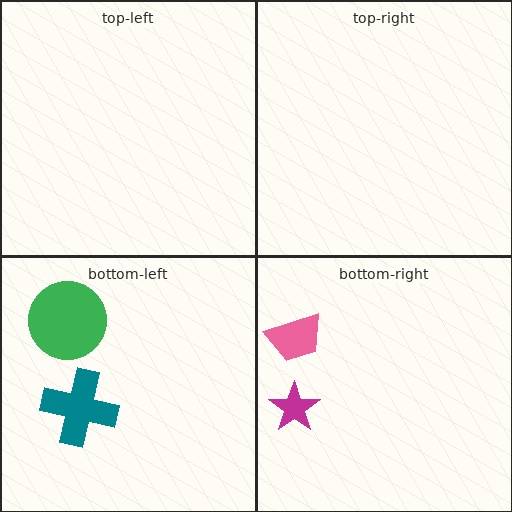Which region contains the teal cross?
The bottom-left region.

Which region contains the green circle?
The bottom-left region.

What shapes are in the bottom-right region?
The pink trapezoid, the magenta star.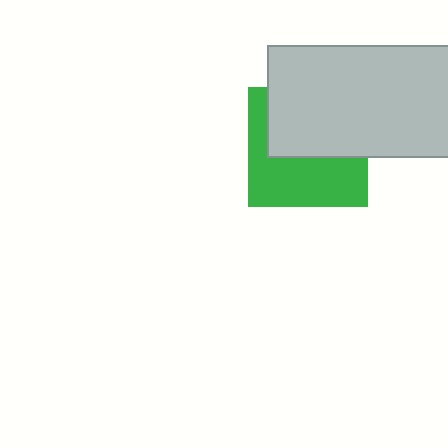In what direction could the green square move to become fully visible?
The green square could move down. That would shift it out from behind the light gray rectangle entirely.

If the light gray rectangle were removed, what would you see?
You would see the complete green square.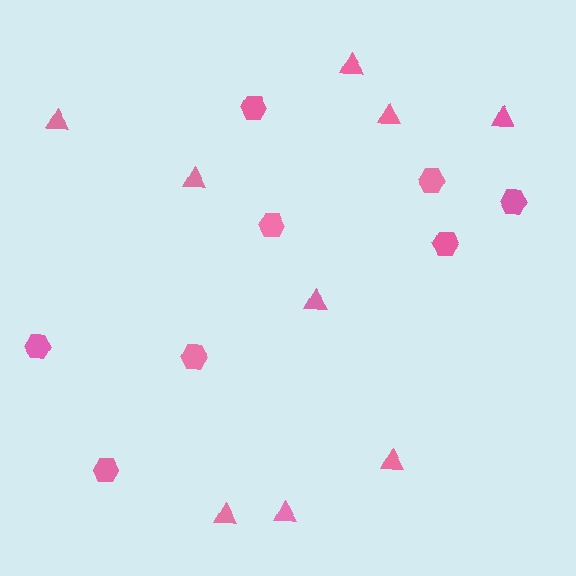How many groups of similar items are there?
There are 2 groups: one group of hexagons (8) and one group of triangles (9).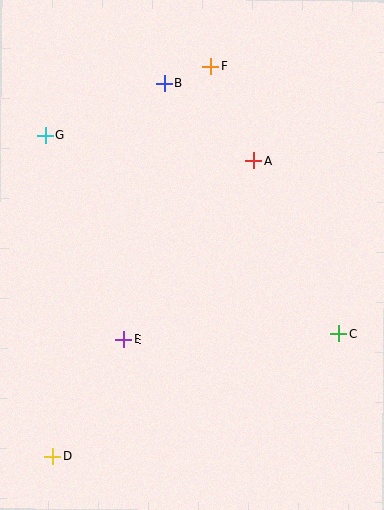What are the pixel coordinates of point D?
Point D is at (53, 456).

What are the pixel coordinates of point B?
Point B is at (164, 83).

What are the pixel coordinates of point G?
Point G is at (45, 135).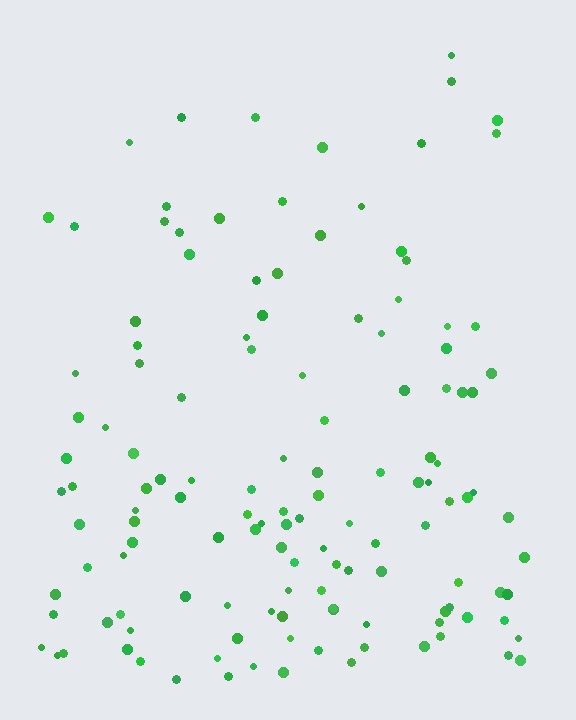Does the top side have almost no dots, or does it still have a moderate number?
Still a moderate number, just noticeably fewer than the bottom.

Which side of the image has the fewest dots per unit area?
The top.